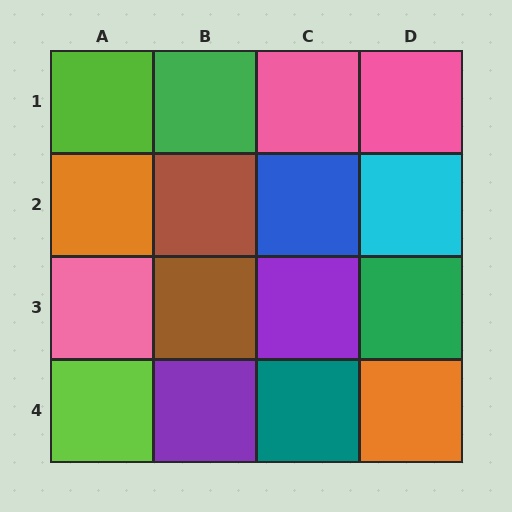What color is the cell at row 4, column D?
Orange.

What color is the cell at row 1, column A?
Lime.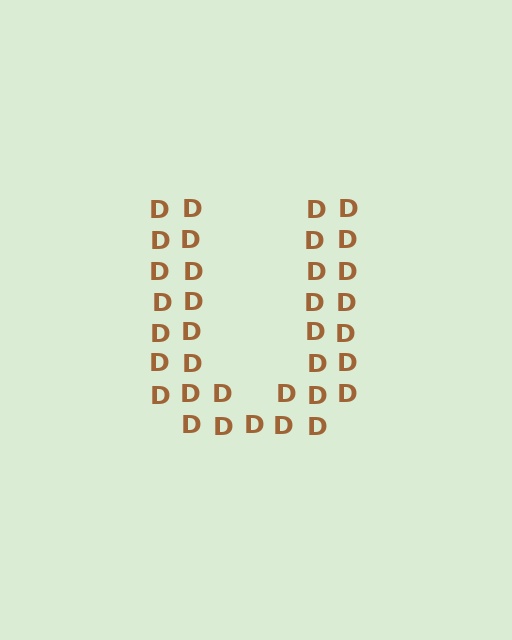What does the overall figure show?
The overall figure shows the letter U.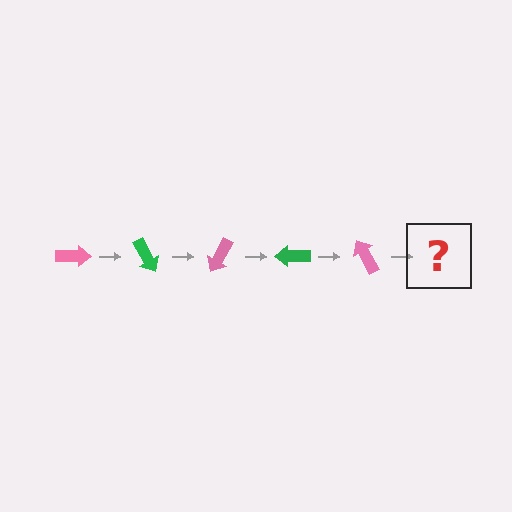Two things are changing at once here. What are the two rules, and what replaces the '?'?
The two rules are that it rotates 60 degrees each step and the color cycles through pink and green. The '?' should be a green arrow, rotated 300 degrees from the start.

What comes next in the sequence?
The next element should be a green arrow, rotated 300 degrees from the start.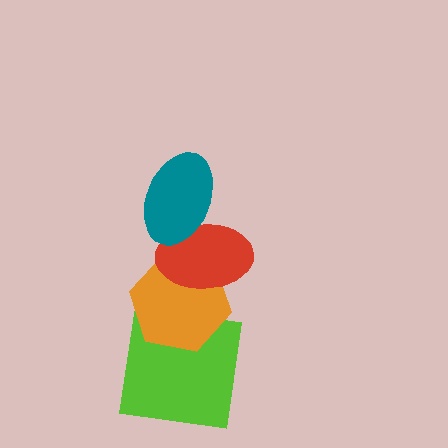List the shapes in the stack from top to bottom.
From top to bottom: the teal ellipse, the red ellipse, the orange hexagon, the lime square.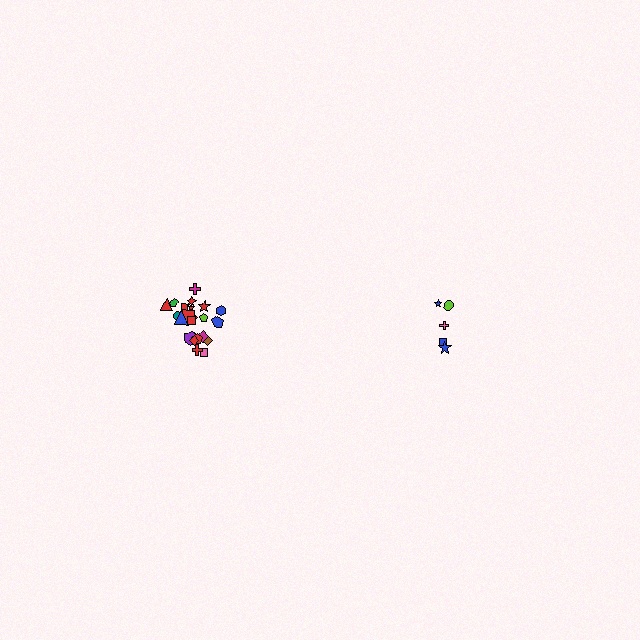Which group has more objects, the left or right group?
The left group.